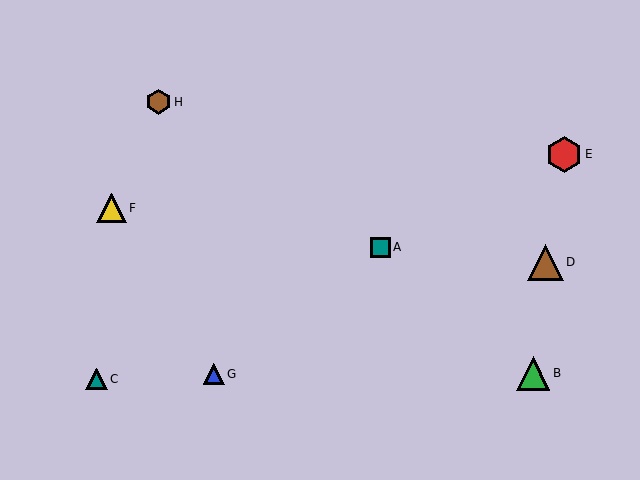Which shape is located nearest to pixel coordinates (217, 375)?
The blue triangle (labeled G) at (214, 374) is nearest to that location.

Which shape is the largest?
The brown triangle (labeled D) is the largest.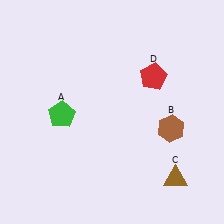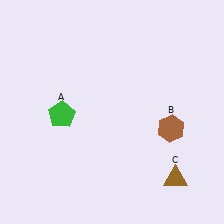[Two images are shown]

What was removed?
The red pentagon (D) was removed in Image 2.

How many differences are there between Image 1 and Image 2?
There is 1 difference between the two images.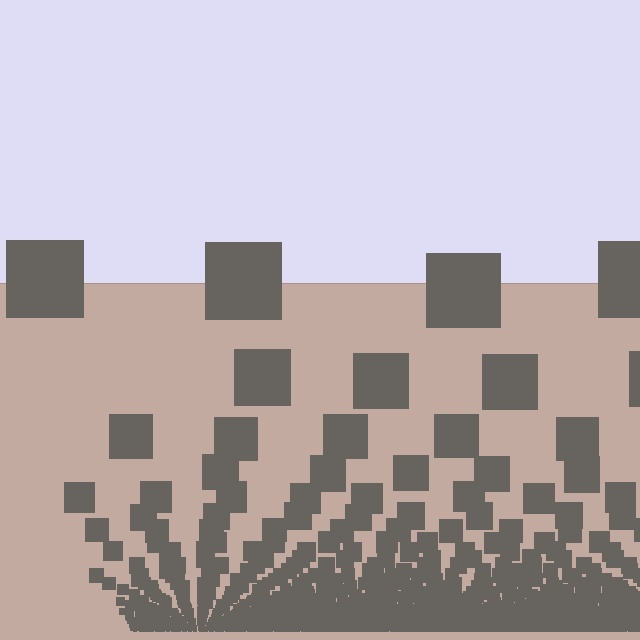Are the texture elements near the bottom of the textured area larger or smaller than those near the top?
Smaller. The gradient is inverted — elements near the bottom are smaller and denser.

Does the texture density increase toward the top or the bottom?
Density increases toward the bottom.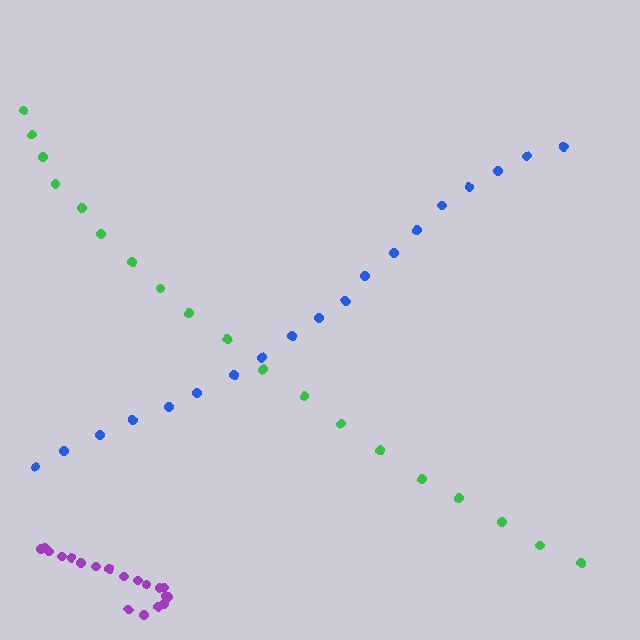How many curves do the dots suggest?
There are 3 distinct paths.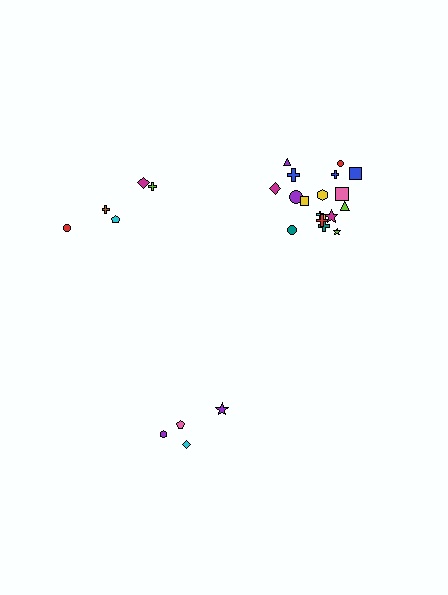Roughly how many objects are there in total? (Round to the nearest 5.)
Roughly 25 objects in total.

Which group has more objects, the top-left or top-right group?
The top-right group.